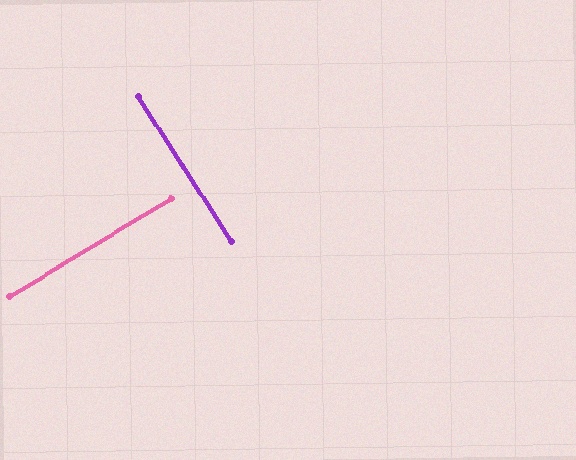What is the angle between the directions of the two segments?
Approximately 88 degrees.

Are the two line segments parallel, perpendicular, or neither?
Perpendicular — they meet at approximately 88°.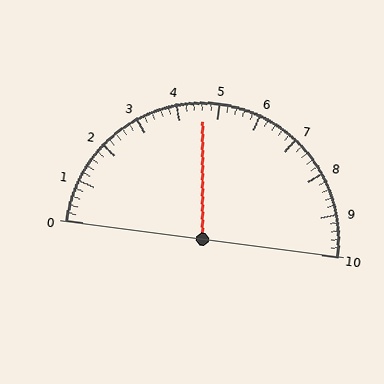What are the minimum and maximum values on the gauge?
The gauge ranges from 0 to 10.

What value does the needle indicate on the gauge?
The needle indicates approximately 4.6.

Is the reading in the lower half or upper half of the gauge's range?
The reading is in the lower half of the range (0 to 10).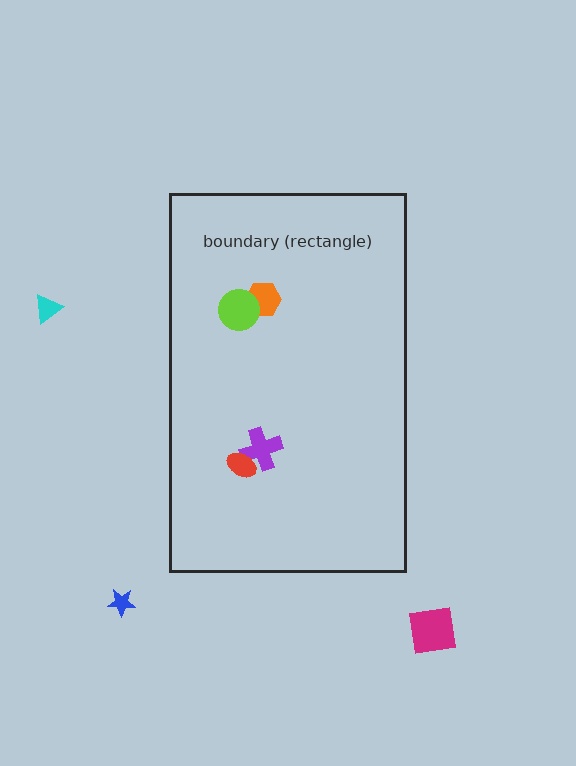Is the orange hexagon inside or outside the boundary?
Inside.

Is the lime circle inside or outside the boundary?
Inside.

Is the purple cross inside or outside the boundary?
Inside.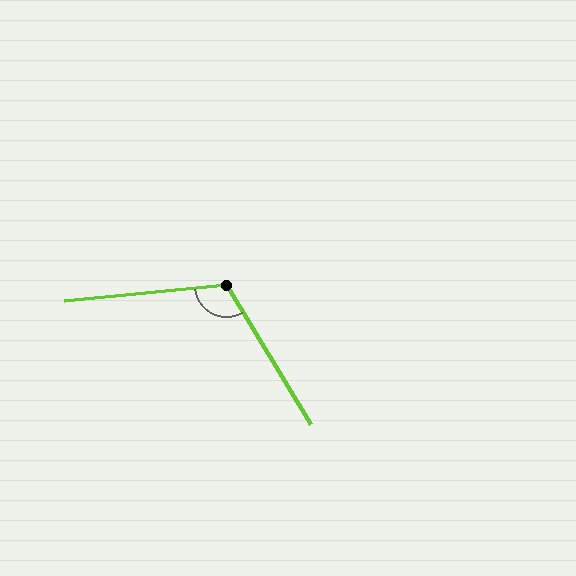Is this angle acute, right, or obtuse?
It is obtuse.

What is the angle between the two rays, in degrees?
Approximately 115 degrees.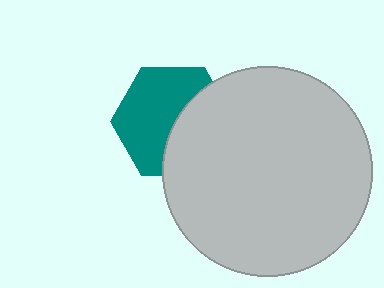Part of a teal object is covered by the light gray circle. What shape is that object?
It is a hexagon.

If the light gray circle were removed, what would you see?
You would see the complete teal hexagon.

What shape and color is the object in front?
The object in front is a light gray circle.